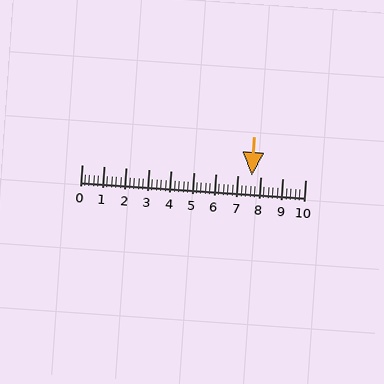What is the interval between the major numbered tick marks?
The major tick marks are spaced 1 units apart.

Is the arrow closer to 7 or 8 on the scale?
The arrow is closer to 8.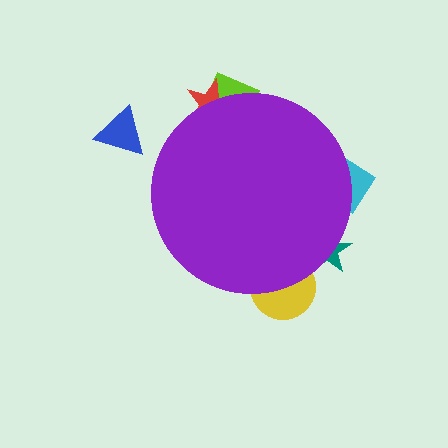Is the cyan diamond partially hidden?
Yes, the cyan diamond is partially hidden behind the purple circle.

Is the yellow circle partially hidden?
Yes, the yellow circle is partially hidden behind the purple circle.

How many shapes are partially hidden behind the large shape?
5 shapes are partially hidden.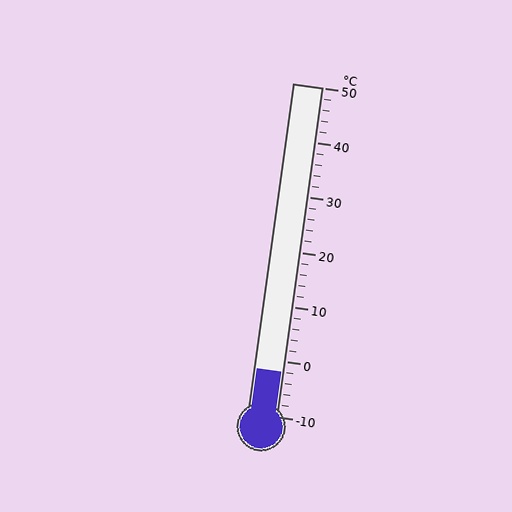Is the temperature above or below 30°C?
The temperature is below 30°C.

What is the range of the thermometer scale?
The thermometer scale ranges from -10°C to 50°C.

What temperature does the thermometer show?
The thermometer shows approximately -2°C.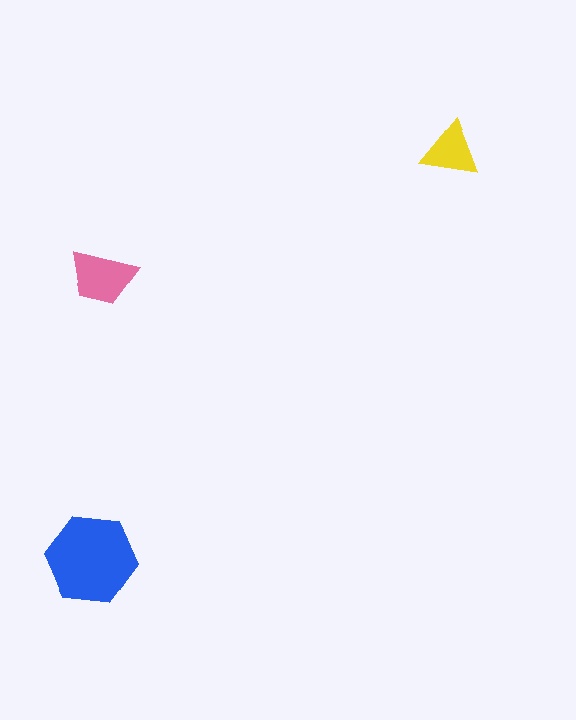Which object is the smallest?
The yellow triangle.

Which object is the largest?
The blue hexagon.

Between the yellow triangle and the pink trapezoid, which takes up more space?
The pink trapezoid.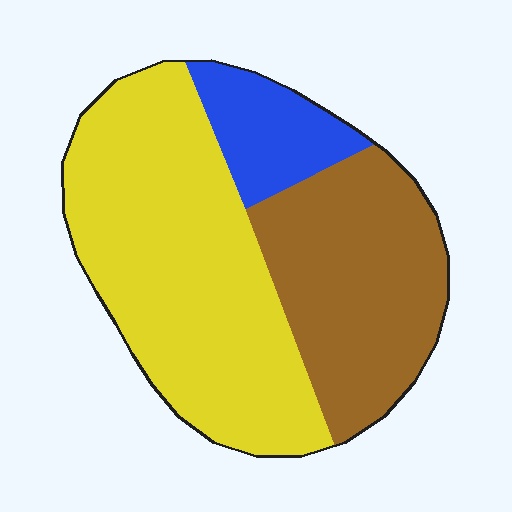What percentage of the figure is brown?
Brown takes up about one third (1/3) of the figure.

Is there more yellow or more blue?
Yellow.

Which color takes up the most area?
Yellow, at roughly 55%.